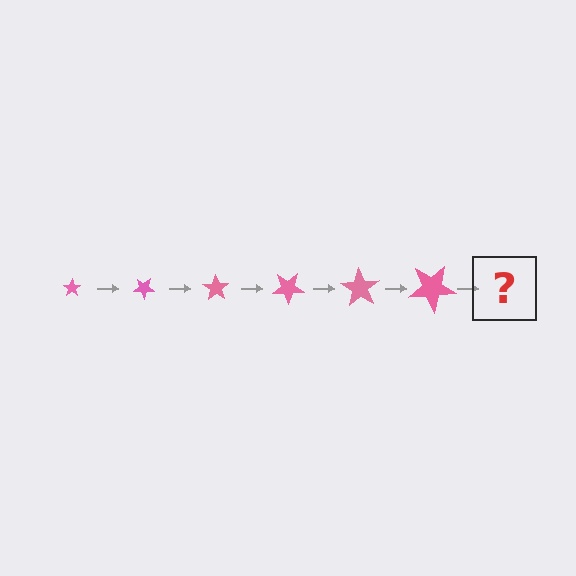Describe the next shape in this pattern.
It should be a star, larger than the previous one and rotated 210 degrees from the start.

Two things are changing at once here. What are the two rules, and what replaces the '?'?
The two rules are that the star grows larger each step and it rotates 35 degrees each step. The '?' should be a star, larger than the previous one and rotated 210 degrees from the start.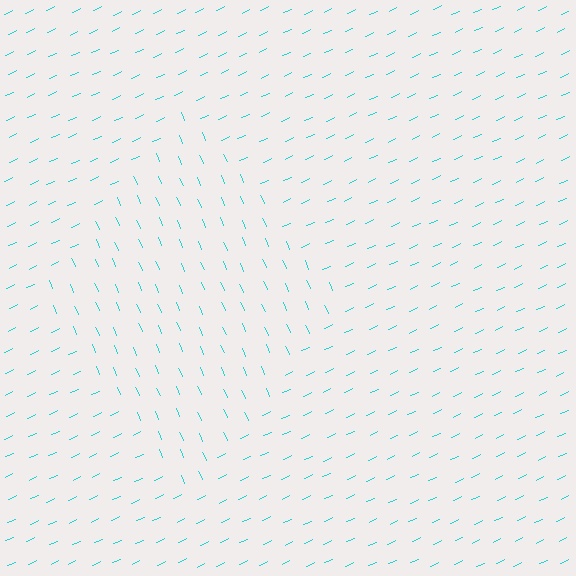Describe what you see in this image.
The image is filled with small cyan line segments. A diamond region in the image has lines oriented differently from the surrounding lines, creating a visible texture boundary.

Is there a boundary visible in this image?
Yes, there is a texture boundary formed by a change in line orientation.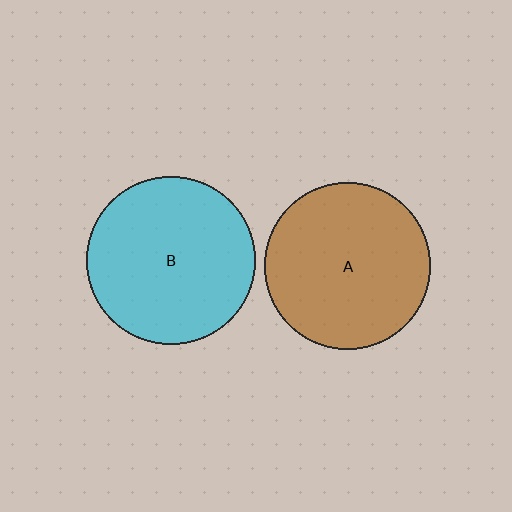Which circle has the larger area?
Circle B (cyan).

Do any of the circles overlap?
No, none of the circles overlap.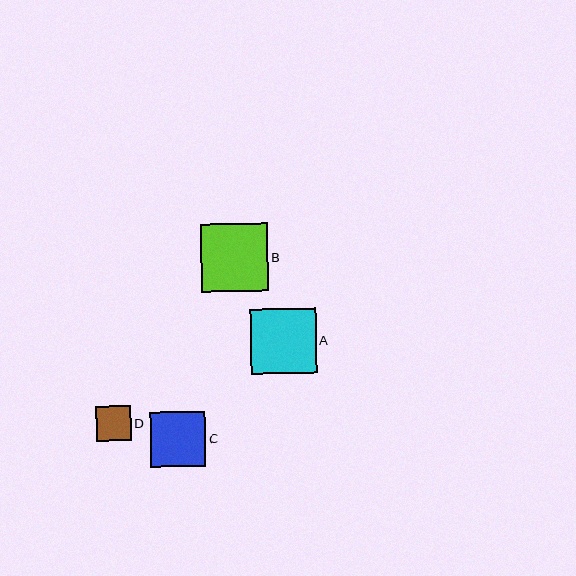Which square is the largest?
Square B is the largest with a size of approximately 67 pixels.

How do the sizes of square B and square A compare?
Square B and square A are approximately the same size.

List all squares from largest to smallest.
From largest to smallest: B, A, C, D.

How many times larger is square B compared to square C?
Square B is approximately 1.2 times the size of square C.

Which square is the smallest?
Square D is the smallest with a size of approximately 35 pixels.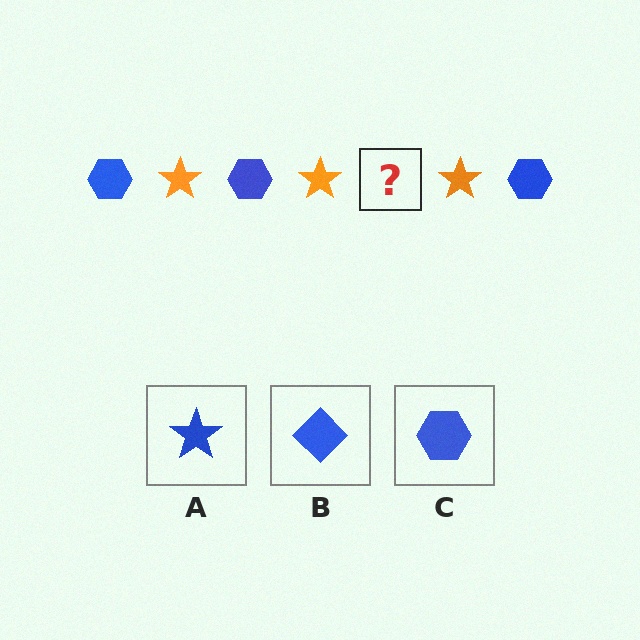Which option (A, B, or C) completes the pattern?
C.